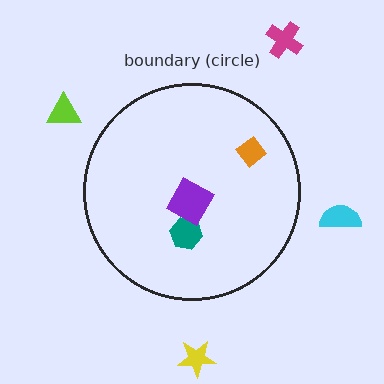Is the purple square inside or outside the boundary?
Inside.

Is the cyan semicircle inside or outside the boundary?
Outside.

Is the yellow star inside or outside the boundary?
Outside.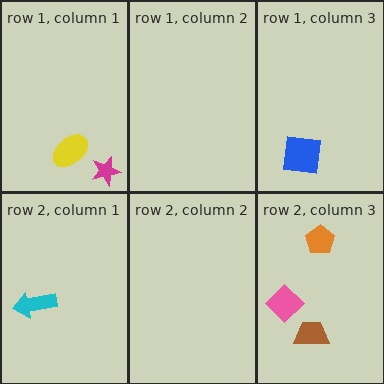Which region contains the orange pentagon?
The row 2, column 3 region.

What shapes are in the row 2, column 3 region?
The pink diamond, the orange pentagon, the brown trapezoid.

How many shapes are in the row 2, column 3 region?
3.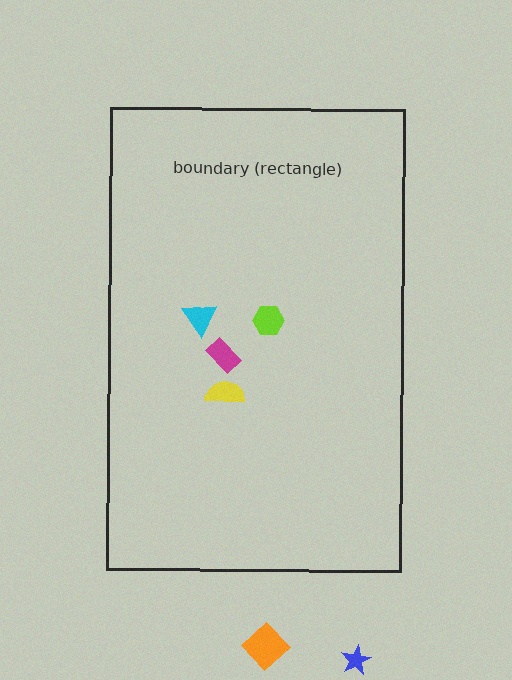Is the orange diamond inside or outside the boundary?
Outside.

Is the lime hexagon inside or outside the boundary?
Inside.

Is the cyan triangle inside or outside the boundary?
Inside.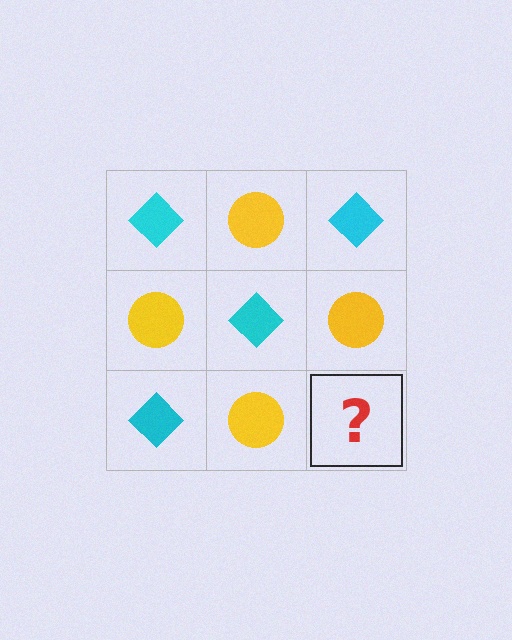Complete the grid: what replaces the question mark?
The question mark should be replaced with a cyan diamond.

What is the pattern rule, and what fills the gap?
The rule is that it alternates cyan diamond and yellow circle in a checkerboard pattern. The gap should be filled with a cyan diamond.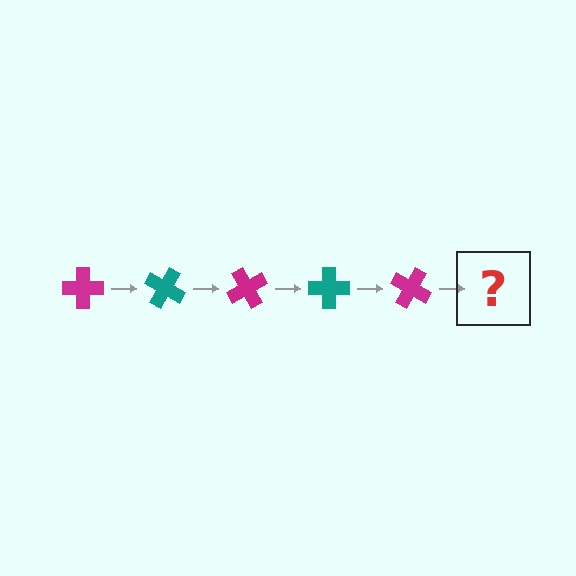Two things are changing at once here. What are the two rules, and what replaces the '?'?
The two rules are that it rotates 30 degrees each step and the color cycles through magenta and teal. The '?' should be a teal cross, rotated 150 degrees from the start.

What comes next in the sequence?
The next element should be a teal cross, rotated 150 degrees from the start.